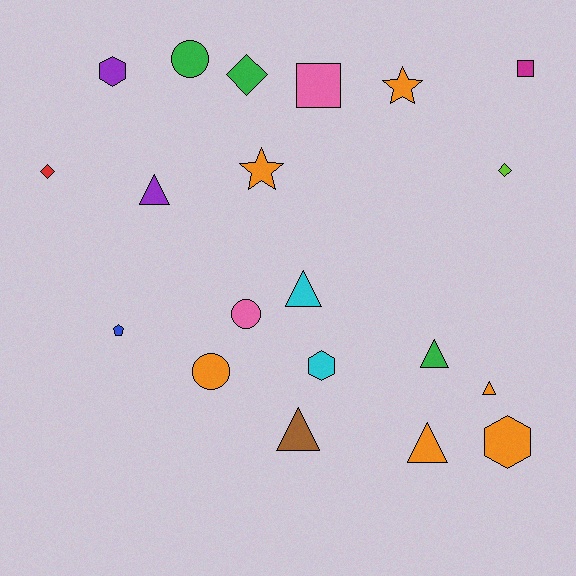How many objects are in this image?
There are 20 objects.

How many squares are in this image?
There are 2 squares.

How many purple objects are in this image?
There are 2 purple objects.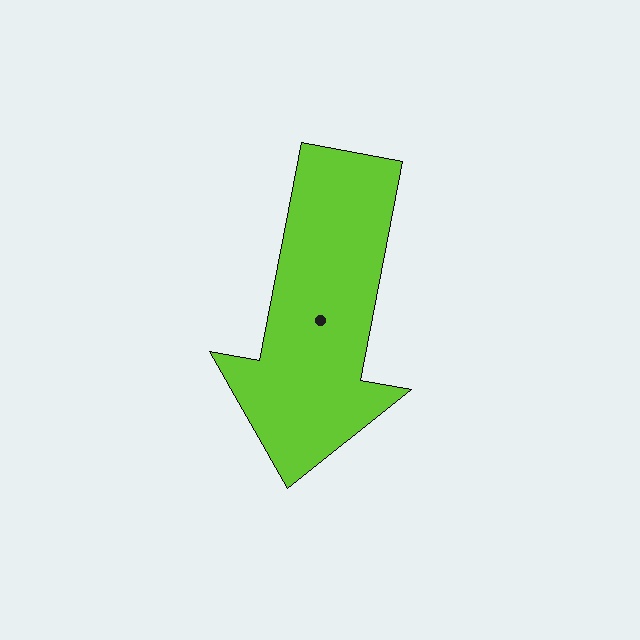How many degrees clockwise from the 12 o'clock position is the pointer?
Approximately 191 degrees.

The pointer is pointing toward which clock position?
Roughly 6 o'clock.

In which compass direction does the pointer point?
South.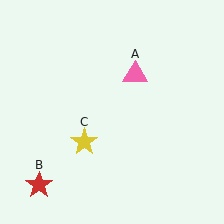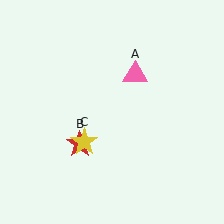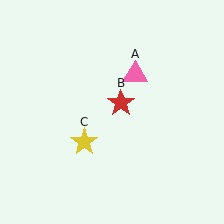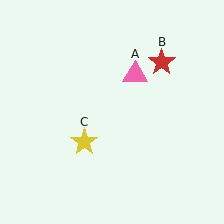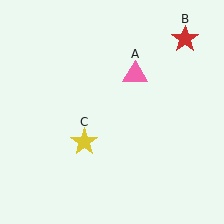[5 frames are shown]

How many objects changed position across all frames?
1 object changed position: red star (object B).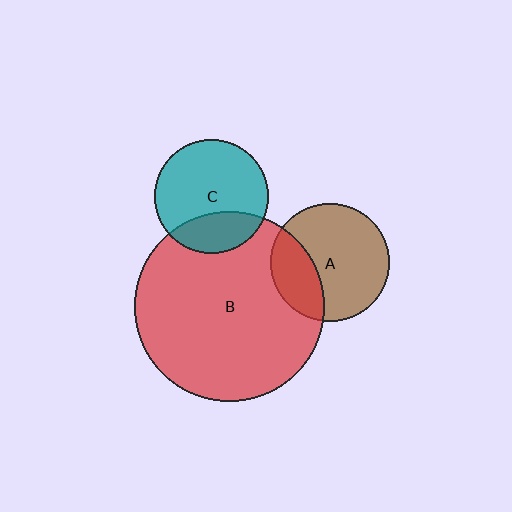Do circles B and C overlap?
Yes.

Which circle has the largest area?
Circle B (red).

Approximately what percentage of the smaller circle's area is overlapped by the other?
Approximately 25%.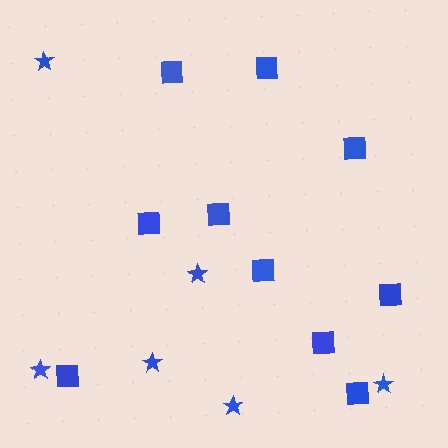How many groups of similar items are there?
There are 2 groups: one group of stars (6) and one group of squares (10).